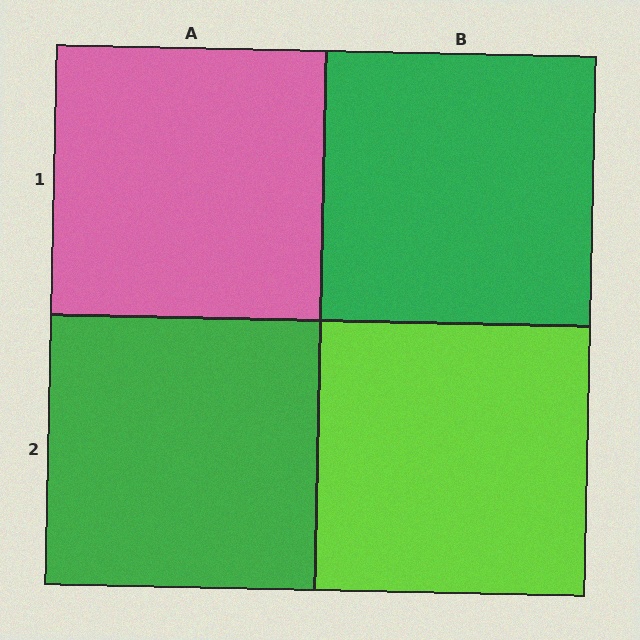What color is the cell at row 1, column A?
Pink.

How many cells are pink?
1 cell is pink.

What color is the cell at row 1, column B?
Green.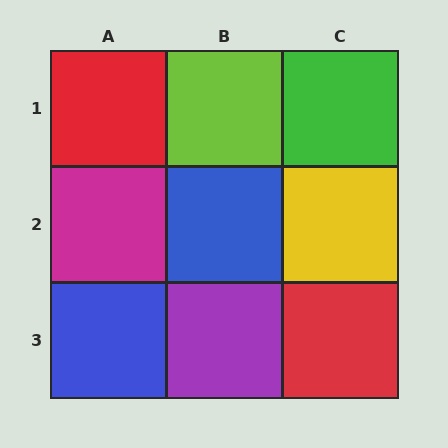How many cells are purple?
1 cell is purple.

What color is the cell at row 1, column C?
Green.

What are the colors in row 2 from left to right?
Magenta, blue, yellow.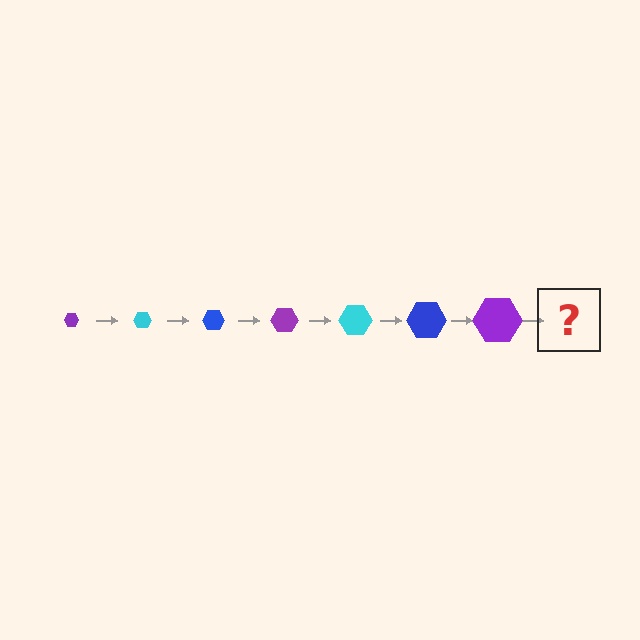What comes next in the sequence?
The next element should be a cyan hexagon, larger than the previous one.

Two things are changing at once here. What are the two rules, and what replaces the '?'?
The two rules are that the hexagon grows larger each step and the color cycles through purple, cyan, and blue. The '?' should be a cyan hexagon, larger than the previous one.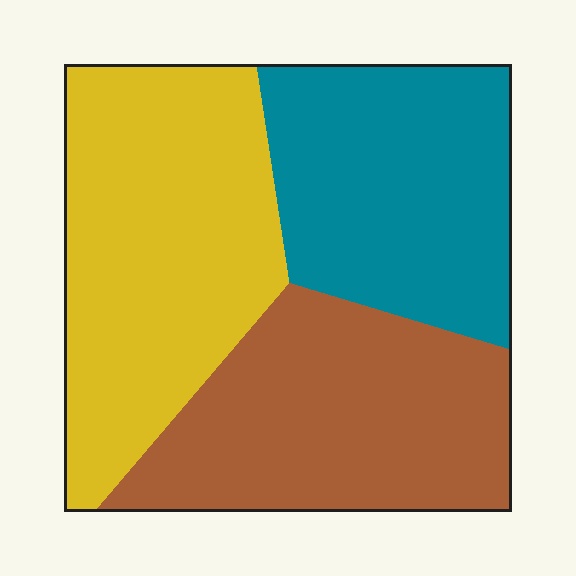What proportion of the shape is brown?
Brown takes up about one third (1/3) of the shape.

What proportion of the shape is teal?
Teal covers roughly 30% of the shape.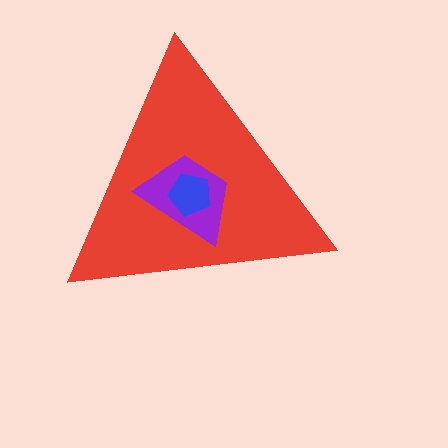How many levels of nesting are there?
3.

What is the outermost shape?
The red triangle.